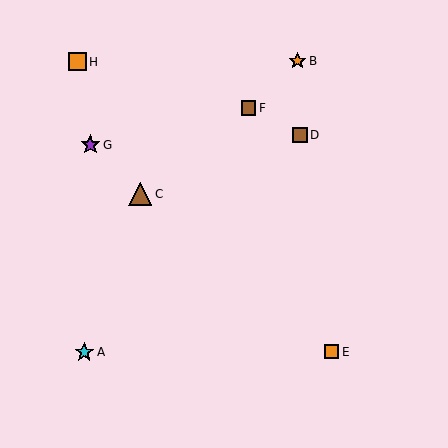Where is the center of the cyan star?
The center of the cyan star is at (84, 352).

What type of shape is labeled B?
Shape B is an orange star.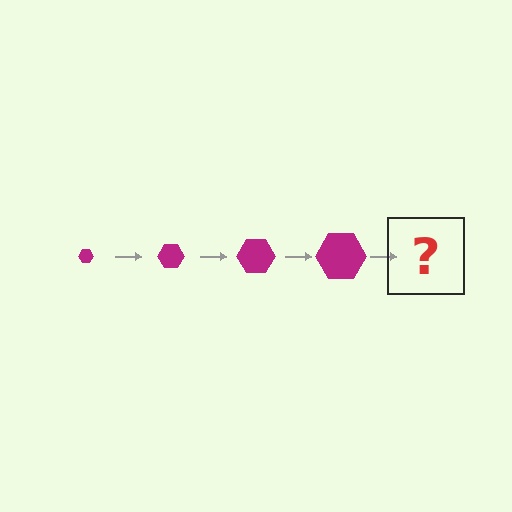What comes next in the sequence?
The next element should be a magenta hexagon, larger than the previous one.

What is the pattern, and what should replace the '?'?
The pattern is that the hexagon gets progressively larger each step. The '?' should be a magenta hexagon, larger than the previous one.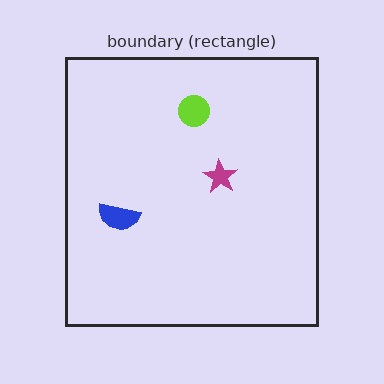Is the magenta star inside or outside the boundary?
Inside.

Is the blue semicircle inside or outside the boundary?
Inside.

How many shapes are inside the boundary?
3 inside, 0 outside.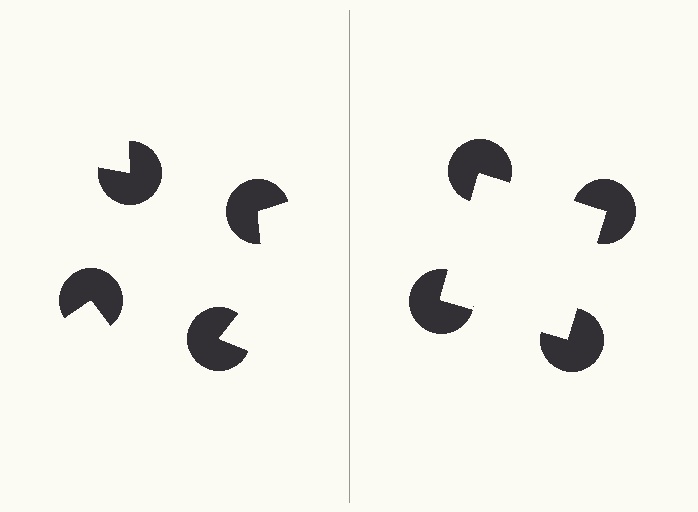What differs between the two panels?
The pac-man discs are positioned identically on both sides; only the wedge orientations differ. On the right they align to a square; on the left they are misaligned.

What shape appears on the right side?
An illusory square.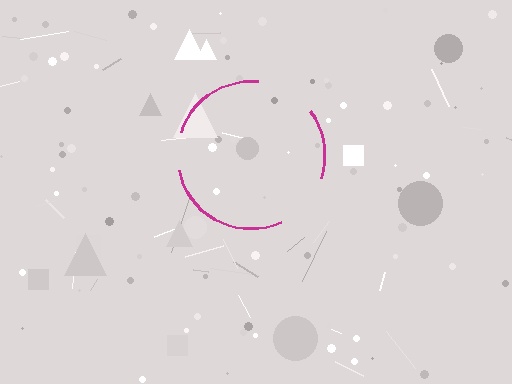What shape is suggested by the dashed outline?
The dashed outline suggests a circle.